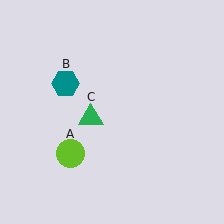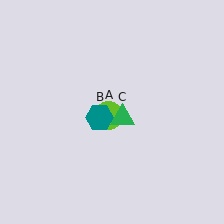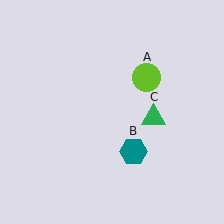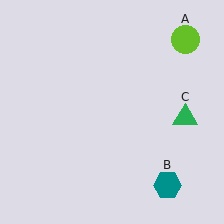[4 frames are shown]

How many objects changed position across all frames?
3 objects changed position: lime circle (object A), teal hexagon (object B), green triangle (object C).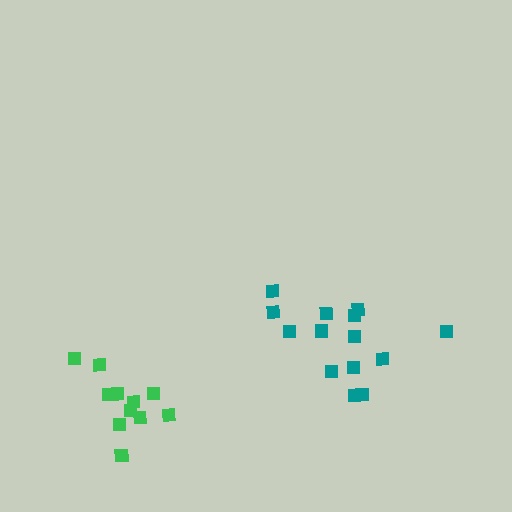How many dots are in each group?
Group 1: 15 dots, Group 2: 12 dots (27 total).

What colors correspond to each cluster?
The clusters are colored: teal, green.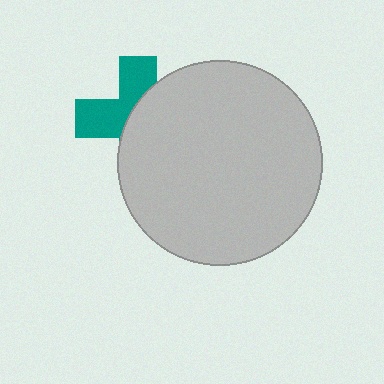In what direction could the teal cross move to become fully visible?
The teal cross could move left. That would shift it out from behind the light gray circle entirely.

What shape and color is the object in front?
The object in front is a light gray circle.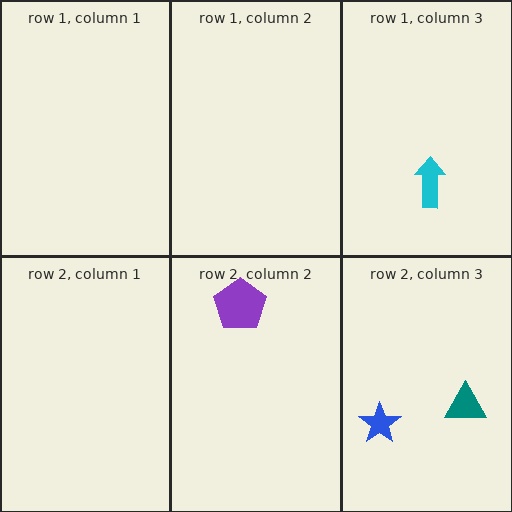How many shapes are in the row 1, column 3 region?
1.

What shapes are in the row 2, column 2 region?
The purple pentagon.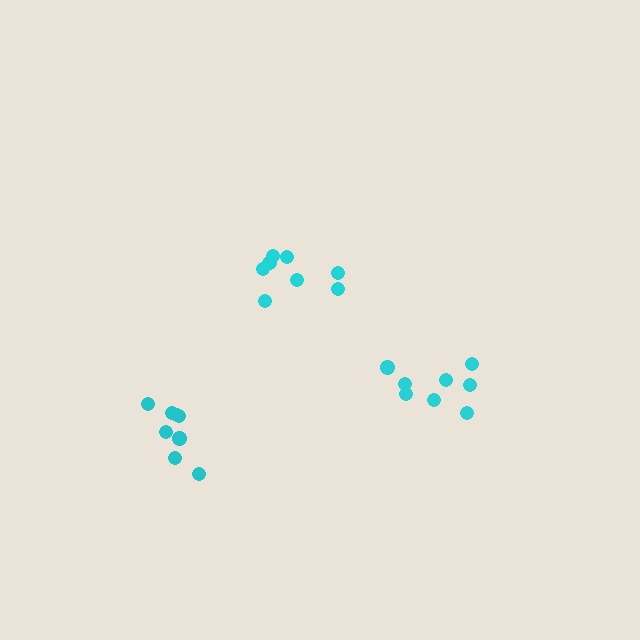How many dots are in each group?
Group 1: 8 dots, Group 2: 8 dots, Group 3: 8 dots (24 total).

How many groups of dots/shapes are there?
There are 3 groups.